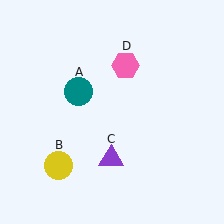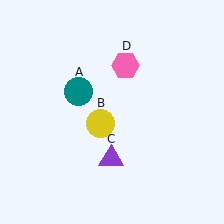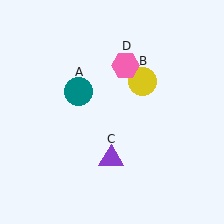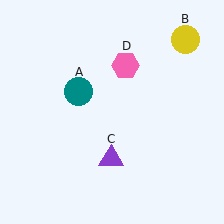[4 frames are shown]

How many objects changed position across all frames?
1 object changed position: yellow circle (object B).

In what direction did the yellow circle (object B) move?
The yellow circle (object B) moved up and to the right.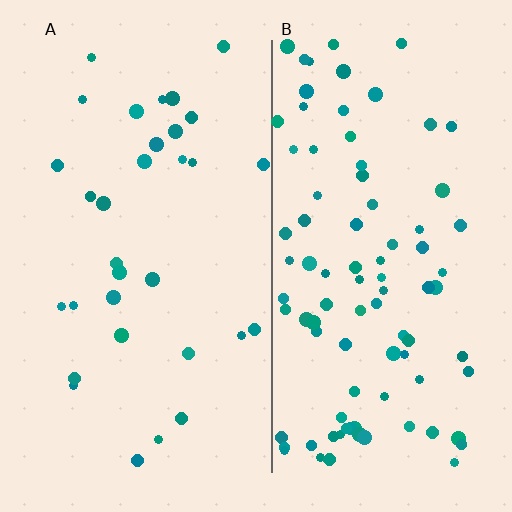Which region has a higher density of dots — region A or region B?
B (the right).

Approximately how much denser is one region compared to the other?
Approximately 2.8× — region B over region A.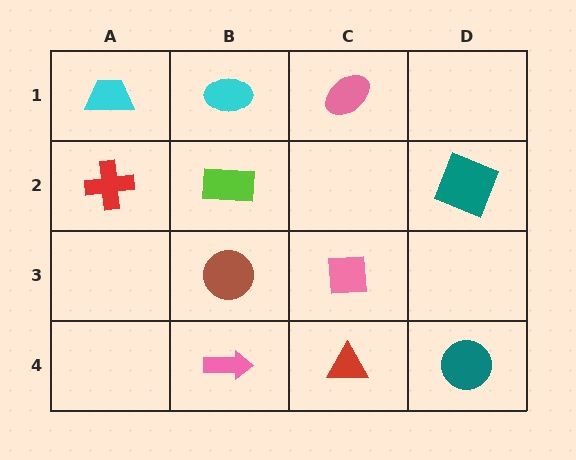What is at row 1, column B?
A cyan ellipse.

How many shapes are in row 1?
3 shapes.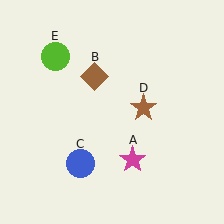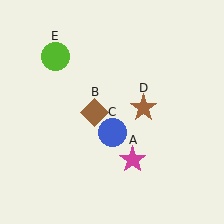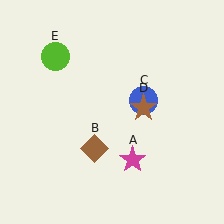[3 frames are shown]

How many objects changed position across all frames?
2 objects changed position: brown diamond (object B), blue circle (object C).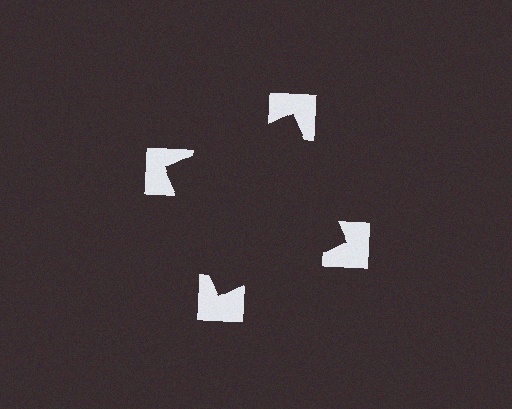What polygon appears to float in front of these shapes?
An illusory square — its edges are inferred from the aligned wedge cuts in the notched squares, not physically drawn.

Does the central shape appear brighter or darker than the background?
It typically appears slightly darker than the background, even though no actual brightness change is drawn.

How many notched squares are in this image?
There are 4 — one at each vertex of the illusory square.